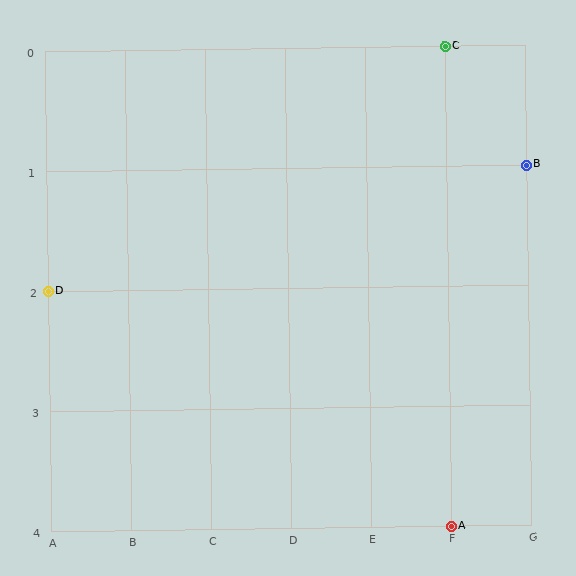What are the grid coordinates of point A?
Point A is at grid coordinates (F, 4).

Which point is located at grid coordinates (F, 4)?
Point A is at (F, 4).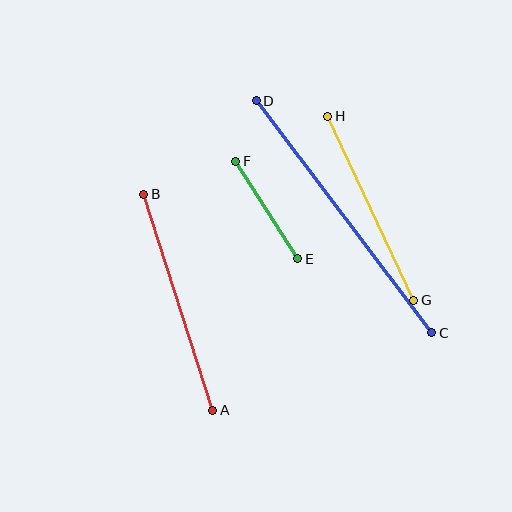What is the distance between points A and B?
The distance is approximately 227 pixels.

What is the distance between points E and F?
The distance is approximately 116 pixels.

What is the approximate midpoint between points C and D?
The midpoint is at approximately (344, 217) pixels.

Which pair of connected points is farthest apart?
Points C and D are farthest apart.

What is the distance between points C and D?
The distance is approximately 291 pixels.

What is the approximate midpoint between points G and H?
The midpoint is at approximately (371, 208) pixels.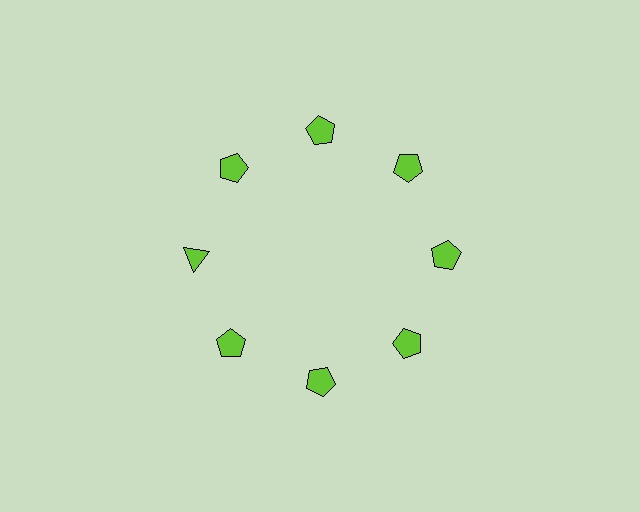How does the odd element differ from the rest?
It has a different shape: triangle instead of pentagon.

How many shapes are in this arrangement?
There are 8 shapes arranged in a ring pattern.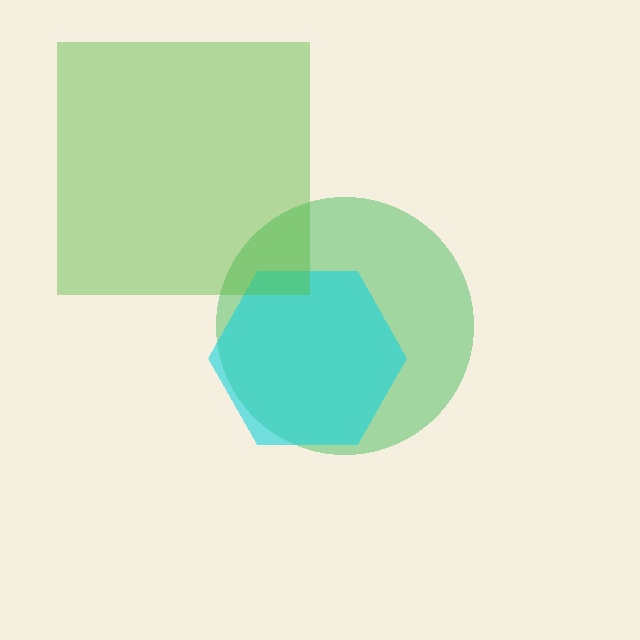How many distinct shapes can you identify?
There are 3 distinct shapes: a green circle, a cyan hexagon, a lime square.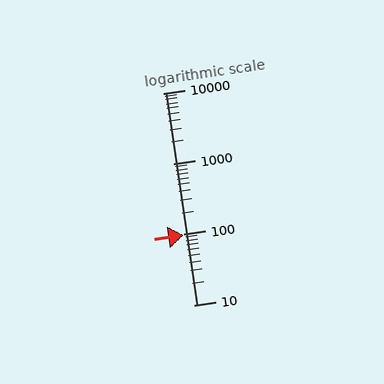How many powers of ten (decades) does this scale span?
The scale spans 3 decades, from 10 to 10000.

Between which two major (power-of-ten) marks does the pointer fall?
The pointer is between 10 and 100.